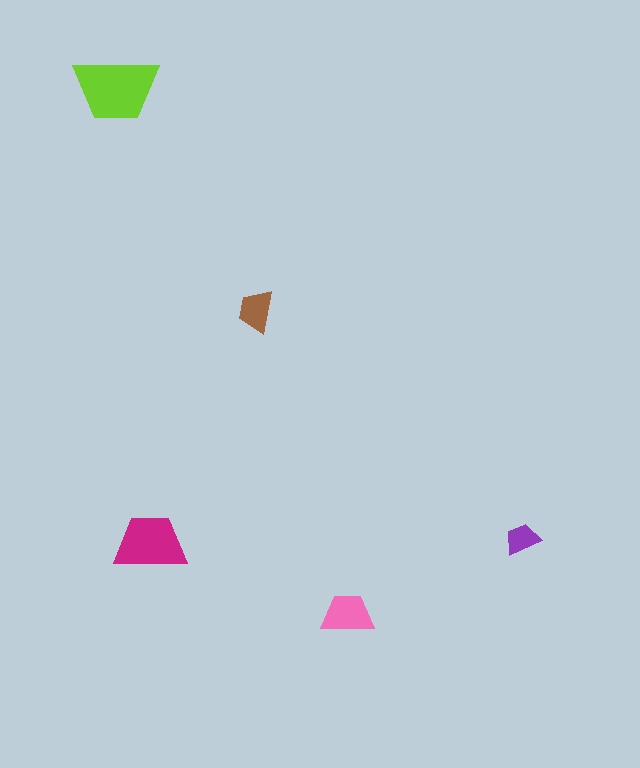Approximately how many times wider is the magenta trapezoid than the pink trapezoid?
About 1.5 times wider.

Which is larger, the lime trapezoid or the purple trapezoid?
The lime one.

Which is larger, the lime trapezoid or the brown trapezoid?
The lime one.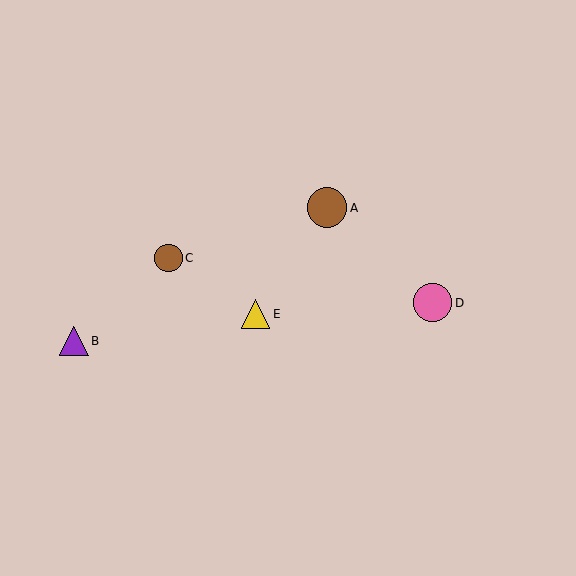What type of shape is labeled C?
Shape C is a brown circle.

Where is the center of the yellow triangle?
The center of the yellow triangle is at (255, 314).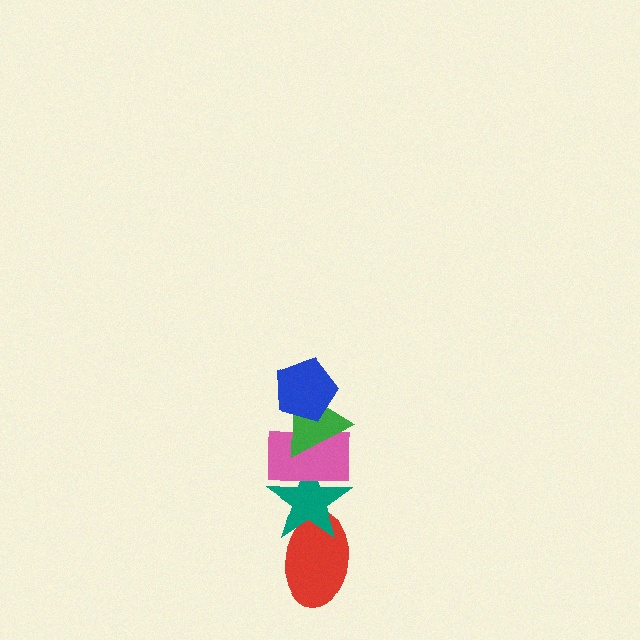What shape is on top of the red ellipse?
The teal star is on top of the red ellipse.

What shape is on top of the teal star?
The pink rectangle is on top of the teal star.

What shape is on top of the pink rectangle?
The green triangle is on top of the pink rectangle.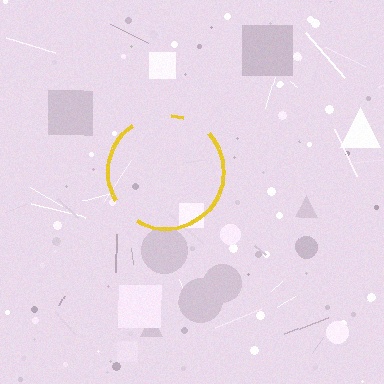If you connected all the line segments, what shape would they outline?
They would outline a circle.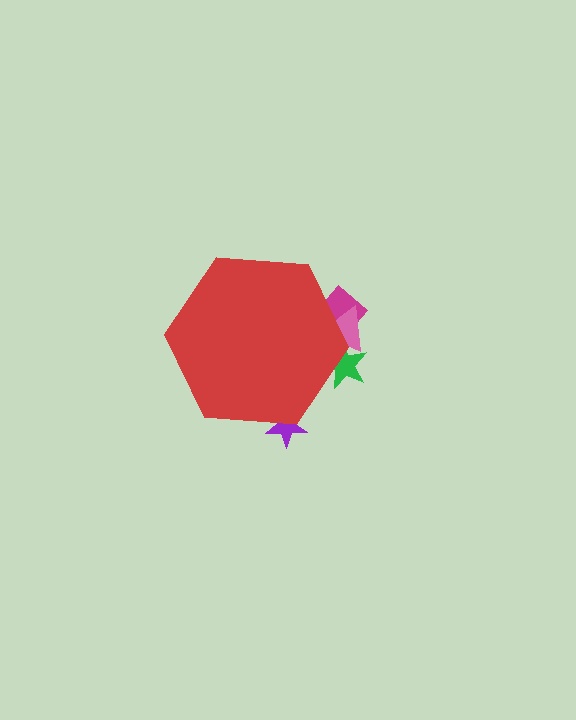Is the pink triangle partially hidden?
Yes, the pink triangle is partially hidden behind the red hexagon.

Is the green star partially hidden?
Yes, the green star is partially hidden behind the red hexagon.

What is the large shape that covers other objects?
A red hexagon.